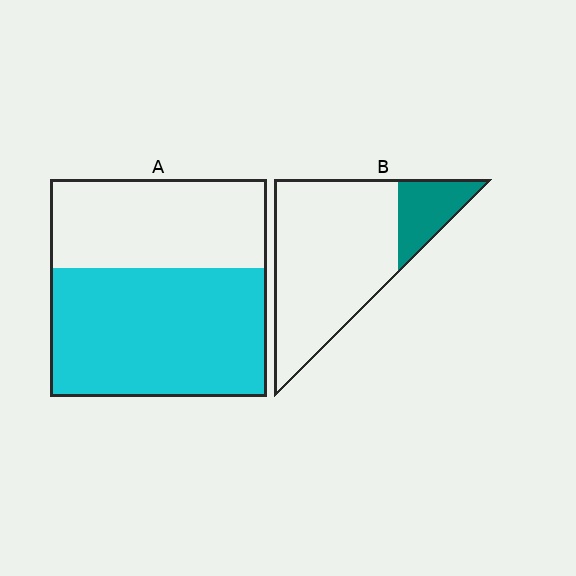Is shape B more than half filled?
No.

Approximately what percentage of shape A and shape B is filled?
A is approximately 60% and B is approximately 20%.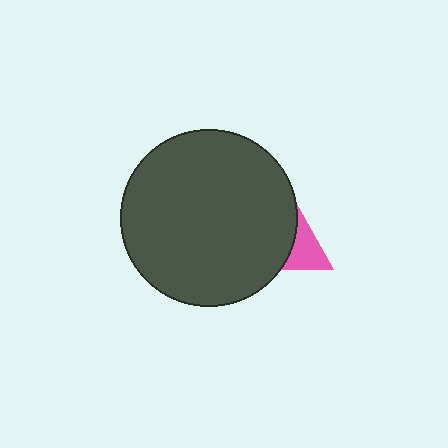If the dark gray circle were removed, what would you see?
You would see the complete pink triangle.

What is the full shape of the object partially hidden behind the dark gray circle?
The partially hidden object is a pink triangle.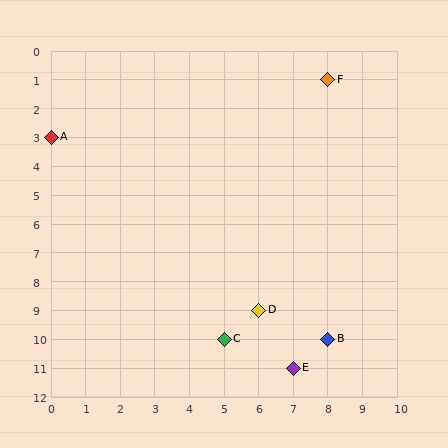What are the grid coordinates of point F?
Point F is at grid coordinates (8, 1).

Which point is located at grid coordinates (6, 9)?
Point D is at (6, 9).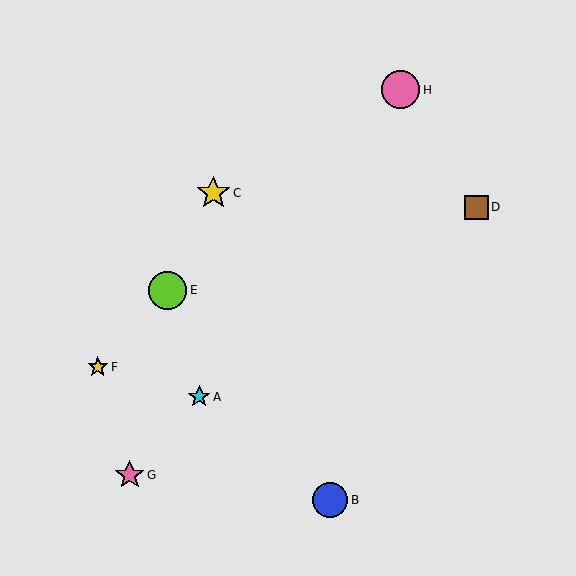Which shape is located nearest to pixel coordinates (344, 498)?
The blue circle (labeled B) at (330, 500) is nearest to that location.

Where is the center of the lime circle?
The center of the lime circle is at (168, 290).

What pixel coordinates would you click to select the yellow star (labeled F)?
Click at (98, 367) to select the yellow star F.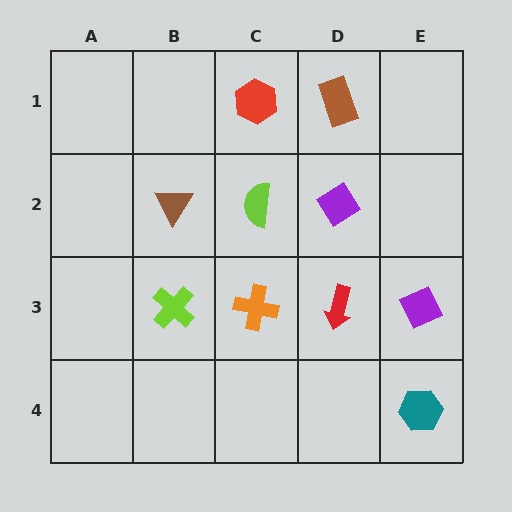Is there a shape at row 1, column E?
No, that cell is empty.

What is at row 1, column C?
A red hexagon.